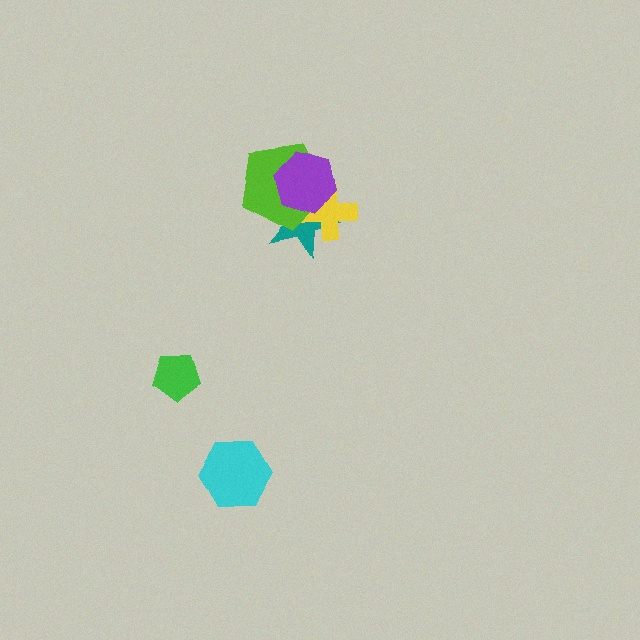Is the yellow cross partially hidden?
Yes, it is partially covered by another shape.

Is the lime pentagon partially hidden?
Yes, it is partially covered by another shape.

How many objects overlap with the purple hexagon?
3 objects overlap with the purple hexagon.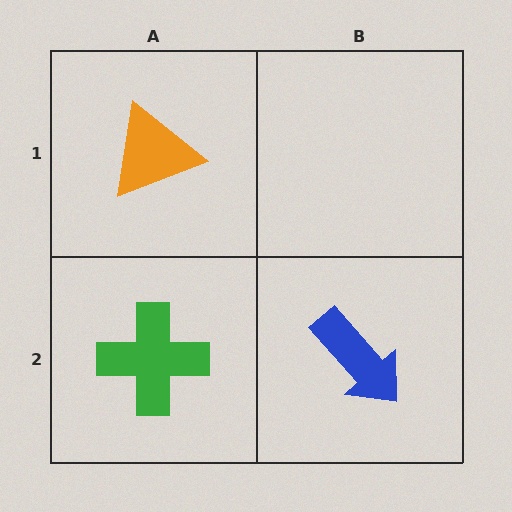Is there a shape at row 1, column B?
No, that cell is empty.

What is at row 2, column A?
A green cross.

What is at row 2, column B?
A blue arrow.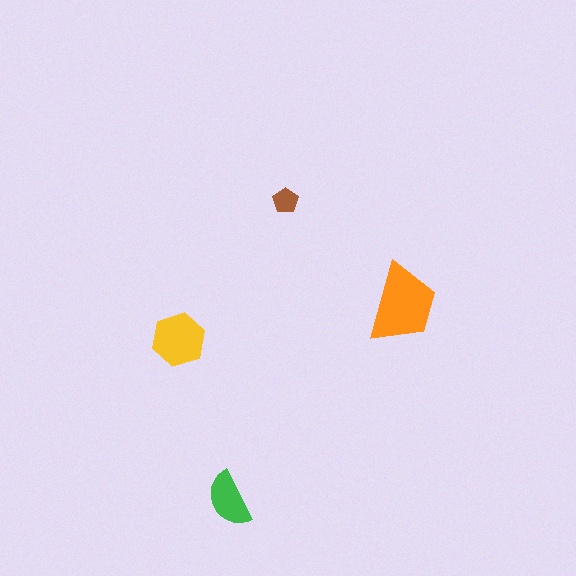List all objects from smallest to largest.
The brown pentagon, the green semicircle, the yellow hexagon, the orange trapezoid.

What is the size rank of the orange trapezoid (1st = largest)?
1st.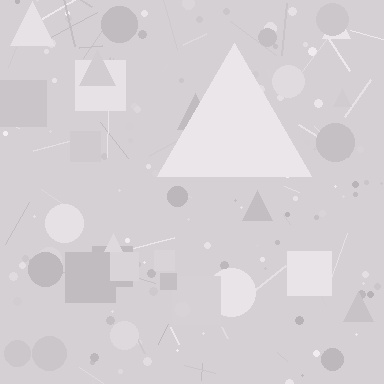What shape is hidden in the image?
A triangle is hidden in the image.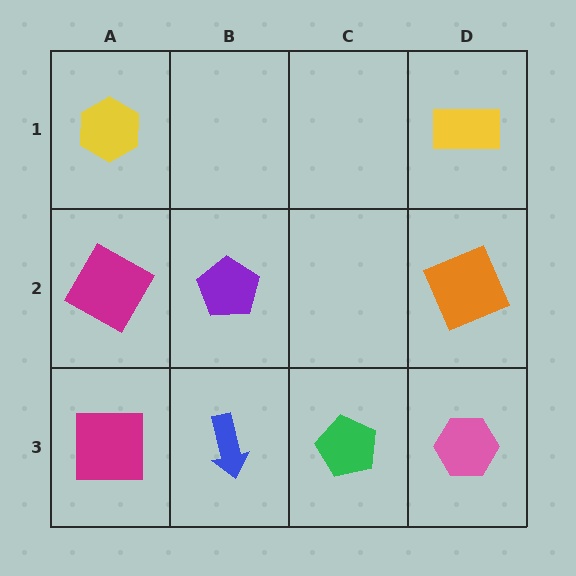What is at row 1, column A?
A yellow hexagon.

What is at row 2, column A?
A magenta square.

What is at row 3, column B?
A blue arrow.